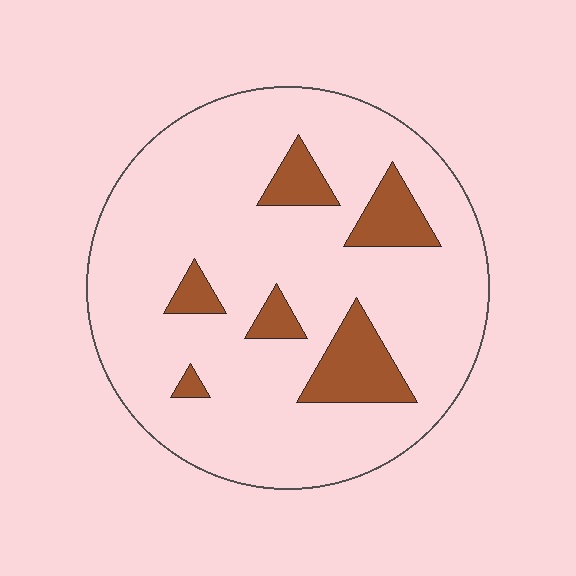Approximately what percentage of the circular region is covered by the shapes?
Approximately 15%.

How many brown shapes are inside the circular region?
6.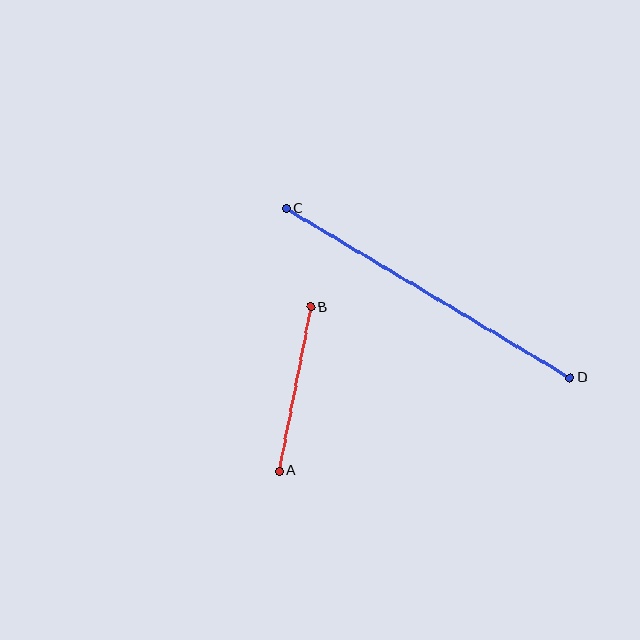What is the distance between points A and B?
The distance is approximately 167 pixels.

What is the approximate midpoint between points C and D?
The midpoint is at approximately (428, 293) pixels.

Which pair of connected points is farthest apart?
Points C and D are farthest apart.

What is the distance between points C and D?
The distance is approximately 331 pixels.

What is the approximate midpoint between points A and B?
The midpoint is at approximately (295, 389) pixels.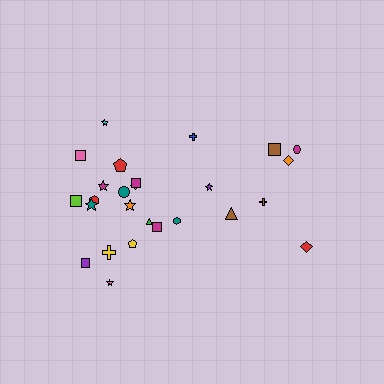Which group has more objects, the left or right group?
The left group.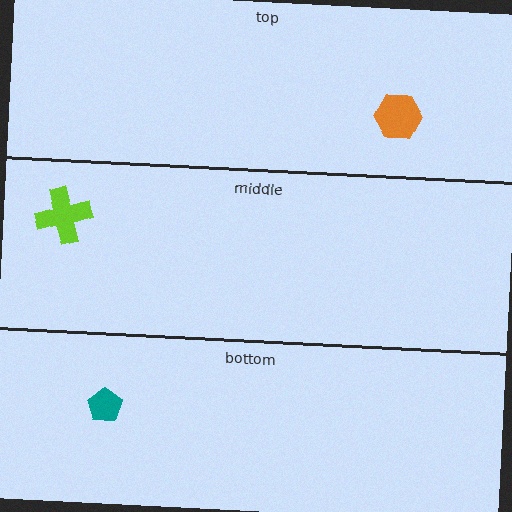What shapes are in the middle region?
The lime cross.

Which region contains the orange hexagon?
The top region.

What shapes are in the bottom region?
The teal pentagon.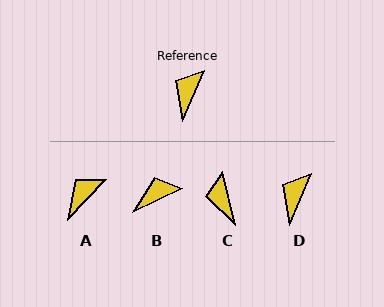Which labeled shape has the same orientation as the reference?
D.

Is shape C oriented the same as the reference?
No, it is off by about 36 degrees.